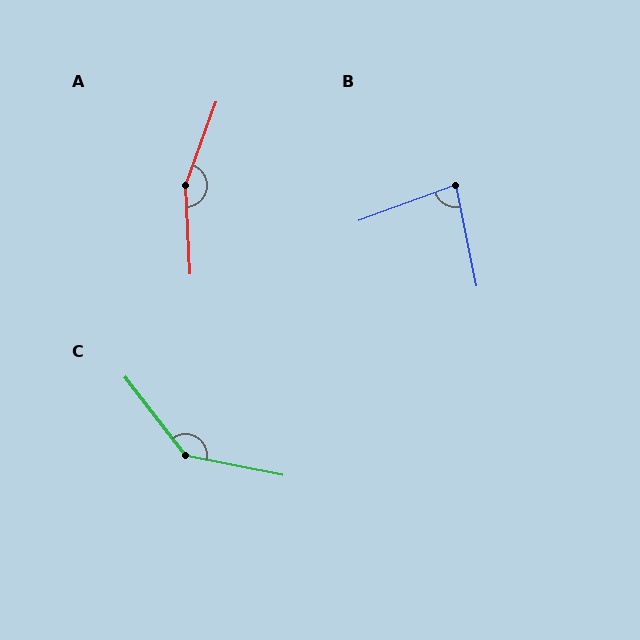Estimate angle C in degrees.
Approximately 138 degrees.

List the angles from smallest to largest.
B (81°), C (138°), A (157°).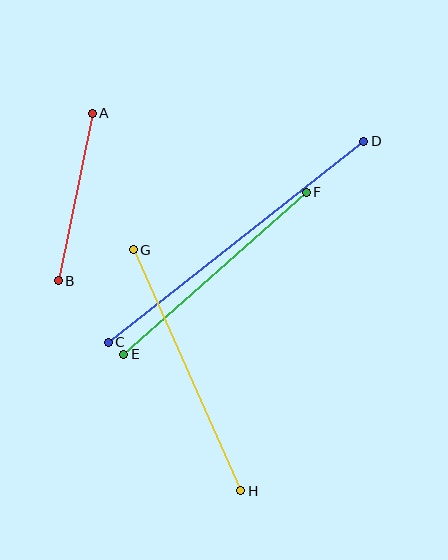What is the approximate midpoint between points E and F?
The midpoint is at approximately (215, 273) pixels.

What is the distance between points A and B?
The distance is approximately 171 pixels.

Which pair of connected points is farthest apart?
Points C and D are farthest apart.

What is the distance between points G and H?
The distance is approximately 264 pixels.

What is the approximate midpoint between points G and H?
The midpoint is at approximately (187, 370) pixels.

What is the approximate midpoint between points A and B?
The midpoint is at approximately (75, 197) pixels.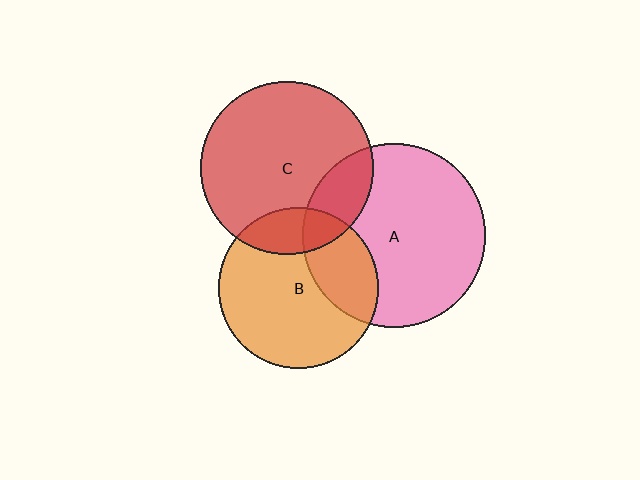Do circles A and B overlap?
Yes.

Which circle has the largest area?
Circle A (pink).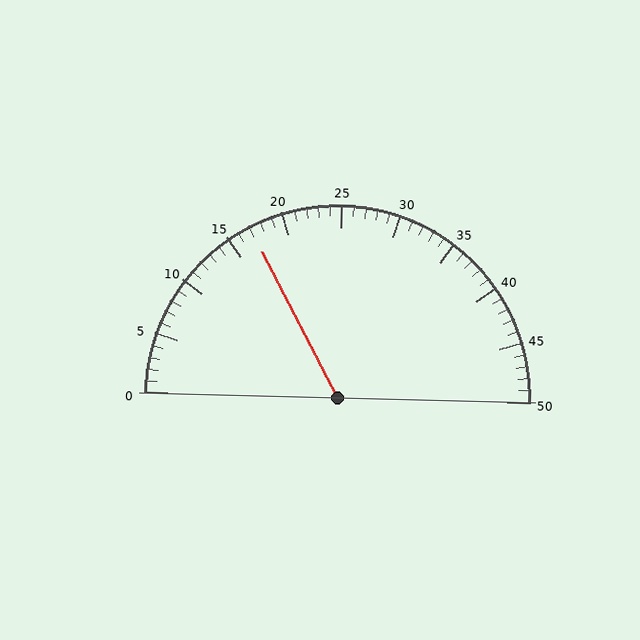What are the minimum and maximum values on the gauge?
The gauge ranges from 0 to 50.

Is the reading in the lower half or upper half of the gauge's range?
The reading is in the lower half of the range (0 to 50).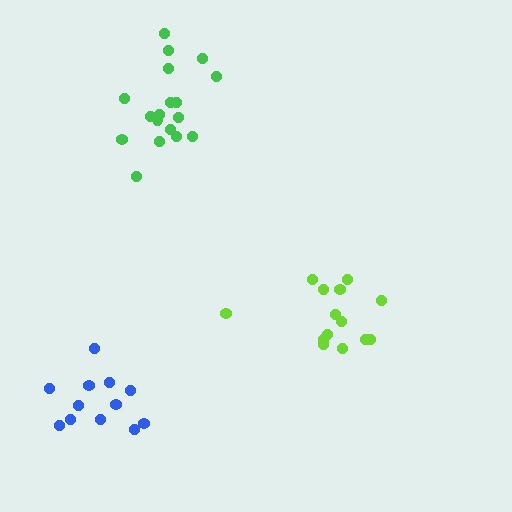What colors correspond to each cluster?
The clusters are colored: lime, green, blue.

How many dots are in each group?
Group 1: 14 dots, Group 2: 18 dots, Group 3: 12 dots (44 total).